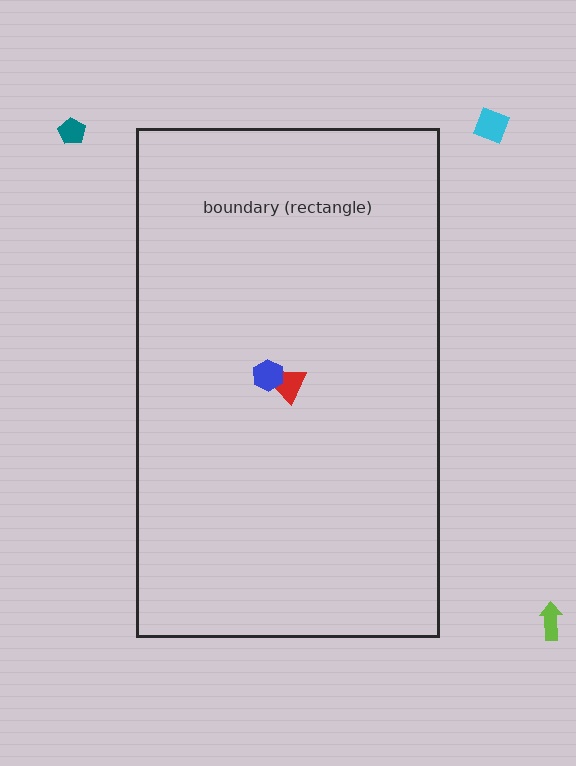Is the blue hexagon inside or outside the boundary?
Inside.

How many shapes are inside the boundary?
2 inside, 3 outside.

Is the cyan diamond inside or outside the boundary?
Outside.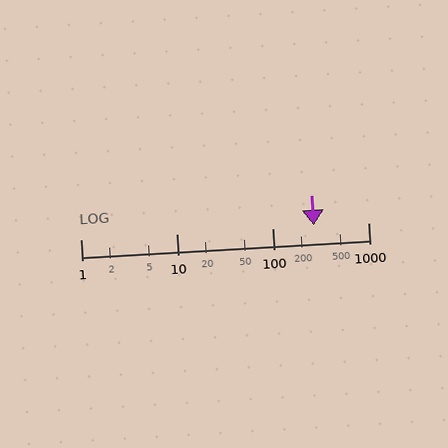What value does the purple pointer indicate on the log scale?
The pointer indicates approximately 270.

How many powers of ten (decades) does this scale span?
The scale spans 3 decades, from 1 to 1000.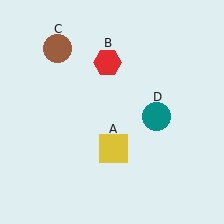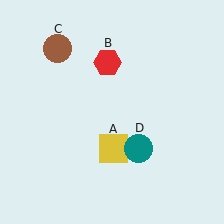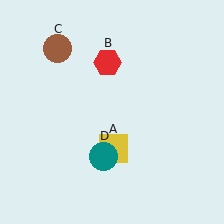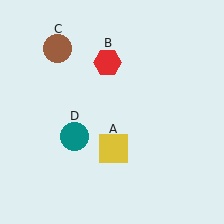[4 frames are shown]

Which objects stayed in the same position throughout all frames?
Yellow square (object A) and red hexagon (object B) and brown circle (object C) remained stationary.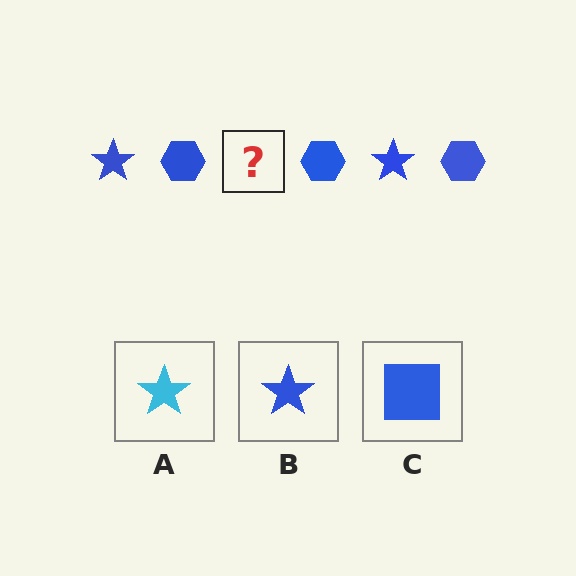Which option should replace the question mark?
Option B.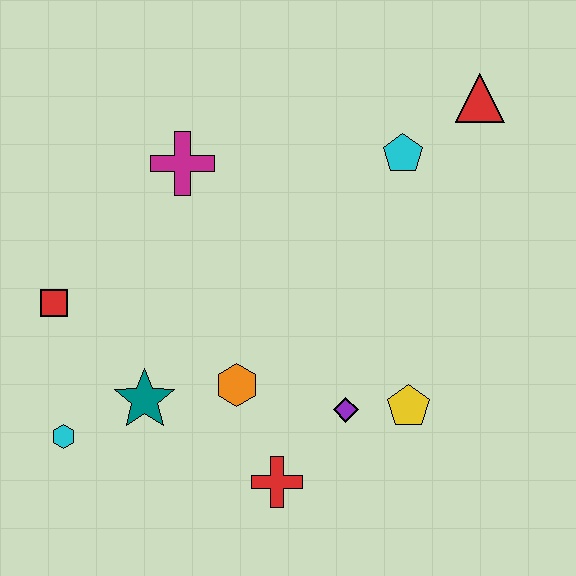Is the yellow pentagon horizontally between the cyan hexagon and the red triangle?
Yes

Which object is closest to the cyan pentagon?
The red triangle is closest to the cyan pentagon.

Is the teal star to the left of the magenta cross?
Yes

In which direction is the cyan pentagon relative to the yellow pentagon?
The cyan pentagon is above the yellow pentagon.